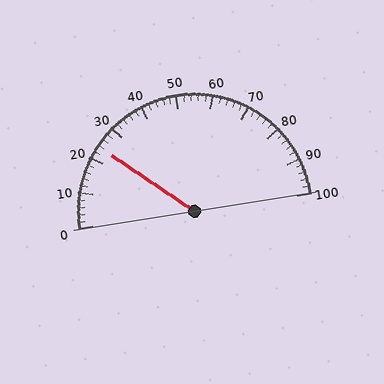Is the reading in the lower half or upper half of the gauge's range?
The reading is in the lower half of the range (0 to 100).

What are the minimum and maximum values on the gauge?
The gauge ranges from 0 to 100.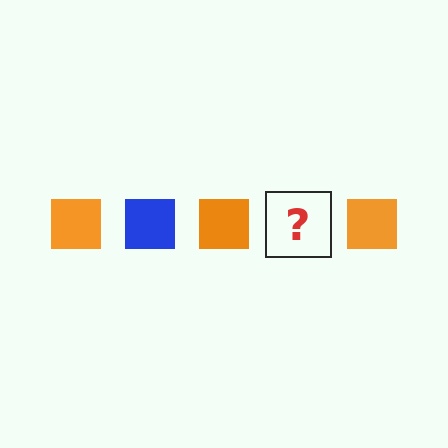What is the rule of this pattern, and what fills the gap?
The rule is that the pattern cycles through orange, blue squares. The gap should be filled with a blue square.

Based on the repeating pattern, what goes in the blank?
The blank should be a blue square.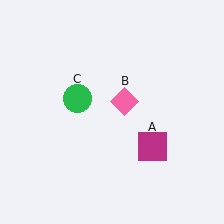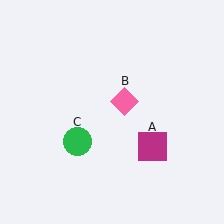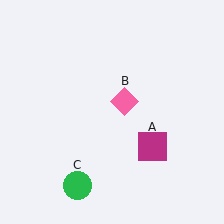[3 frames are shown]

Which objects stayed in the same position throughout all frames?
Magenta square (object A) and pink diamond (object B) remained stationary.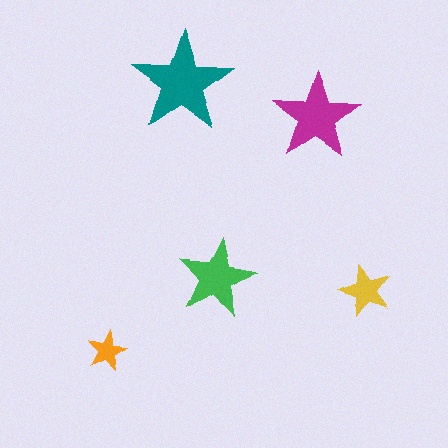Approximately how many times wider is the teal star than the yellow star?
About 2 times wider.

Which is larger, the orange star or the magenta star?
The magenta one.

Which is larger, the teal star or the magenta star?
The teal one.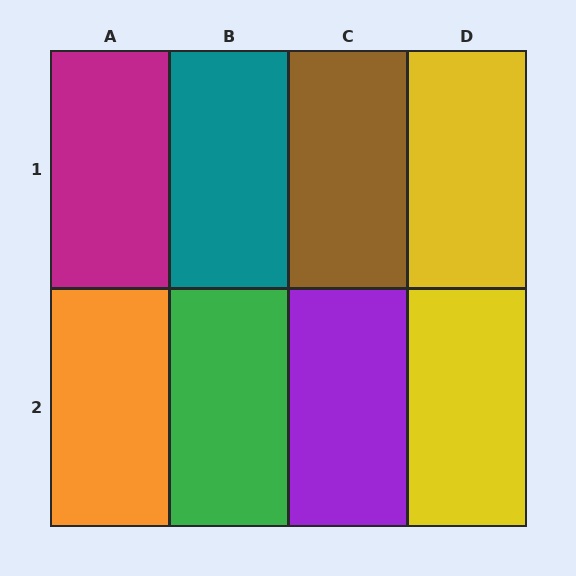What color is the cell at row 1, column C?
Brown.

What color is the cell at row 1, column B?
Teal.